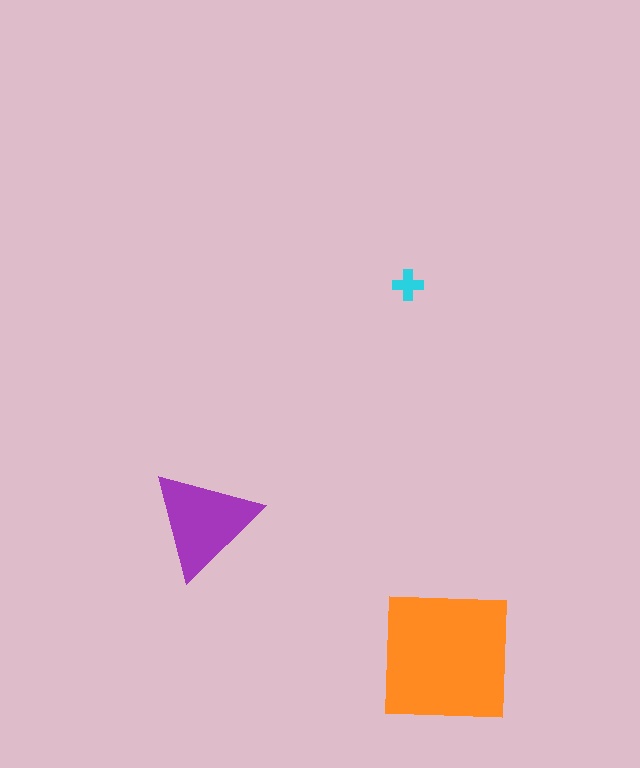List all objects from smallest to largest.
The cyan cross, the purple triangle, the orange square.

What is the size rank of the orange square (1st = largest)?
1st.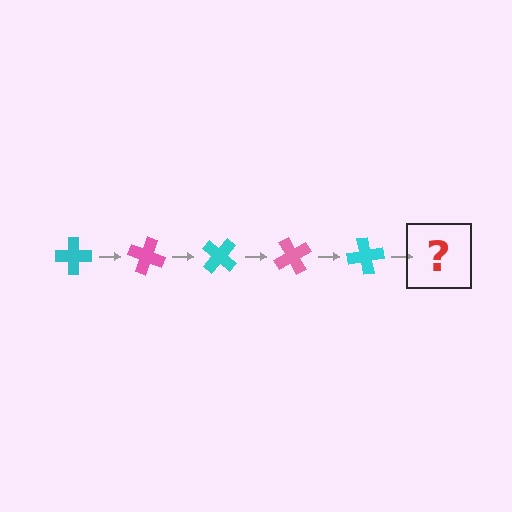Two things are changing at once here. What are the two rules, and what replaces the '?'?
The two rules are that it rotates 20 degrees each step and the color cycles through cyan and pink. The '?' should be a pink cross, rotated 100 degrees from the start.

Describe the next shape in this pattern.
It should be a pink cross, rotated 100 degrees from the start.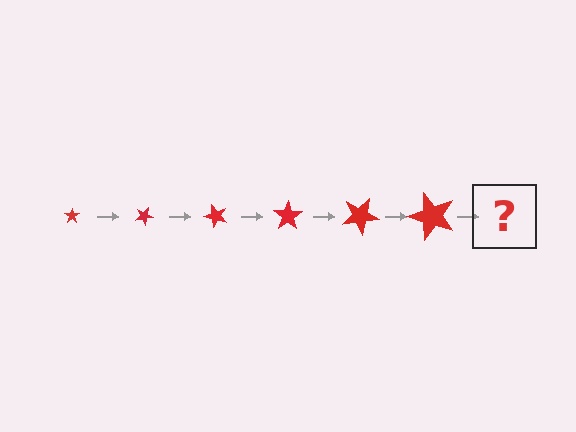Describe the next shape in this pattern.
It should be a star, larger than the previous one and rotated 150 degrees from the start.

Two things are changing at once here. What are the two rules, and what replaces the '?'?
The two rules are that the star grows larger each step and it rotates 25 degrees each step. The '?' should be a star, larger than the previous one and rotated 150 degrees from the start.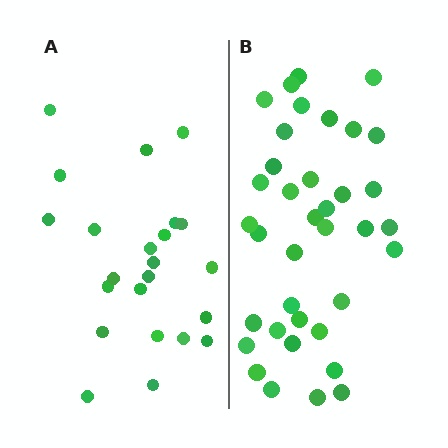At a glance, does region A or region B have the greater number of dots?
Region B (the right region) has more dots.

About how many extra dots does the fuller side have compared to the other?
Region B has approximately 15 more dots than region A.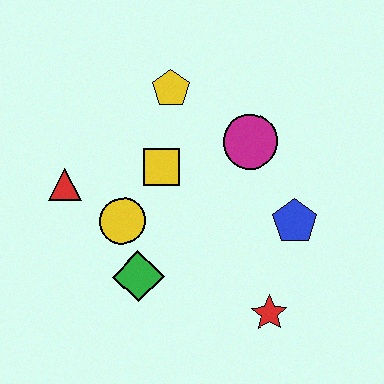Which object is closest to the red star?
The blue pentagon is closest to the red star.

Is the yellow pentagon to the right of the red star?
No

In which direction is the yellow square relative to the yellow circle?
The yellow square is above the yellow circle.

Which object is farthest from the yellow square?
The red star is farthest from the yellow square.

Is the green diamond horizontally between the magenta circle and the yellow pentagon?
No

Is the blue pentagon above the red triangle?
No